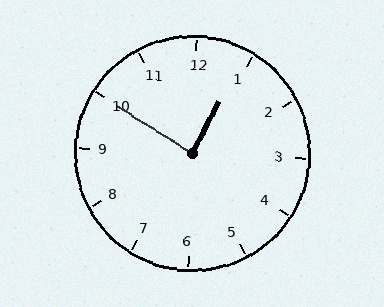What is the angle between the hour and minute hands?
Approximately 85 degrees.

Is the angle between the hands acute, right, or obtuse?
It is right.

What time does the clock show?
12:50.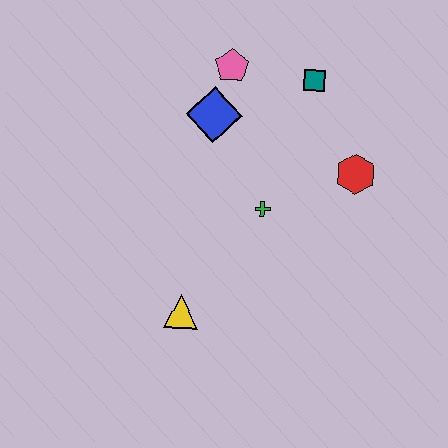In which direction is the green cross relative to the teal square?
The green cross is below the teal square.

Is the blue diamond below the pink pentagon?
Yes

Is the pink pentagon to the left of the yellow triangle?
No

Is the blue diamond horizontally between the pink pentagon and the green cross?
No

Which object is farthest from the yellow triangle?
The teal square is farthest from the yellow triangle.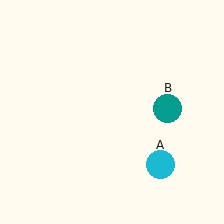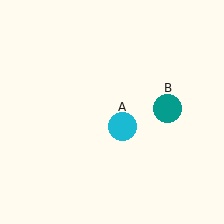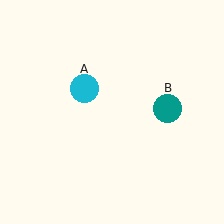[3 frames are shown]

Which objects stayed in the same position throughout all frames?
Teal circle (object B) remained stationary.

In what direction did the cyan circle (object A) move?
The cyan circle (object A) moved up and to the left.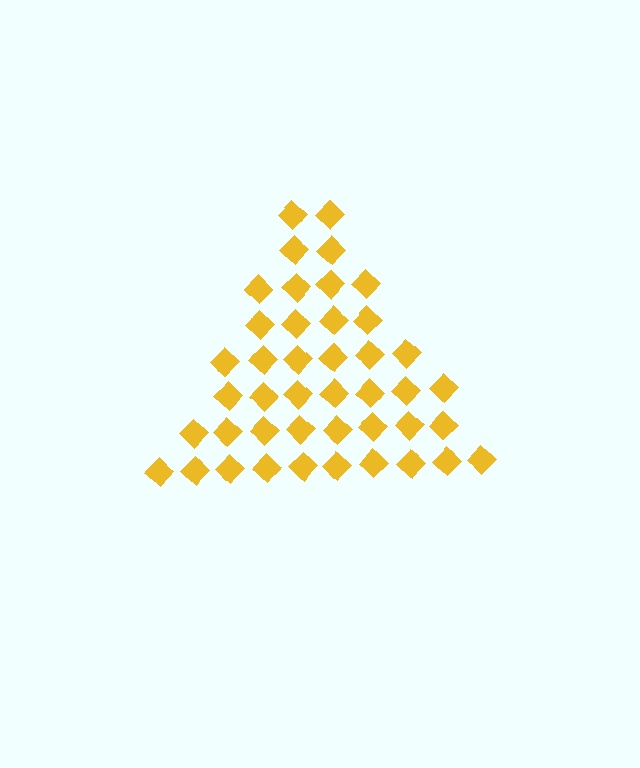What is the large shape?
The large shape is a triangle.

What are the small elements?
The small elements are diamonds.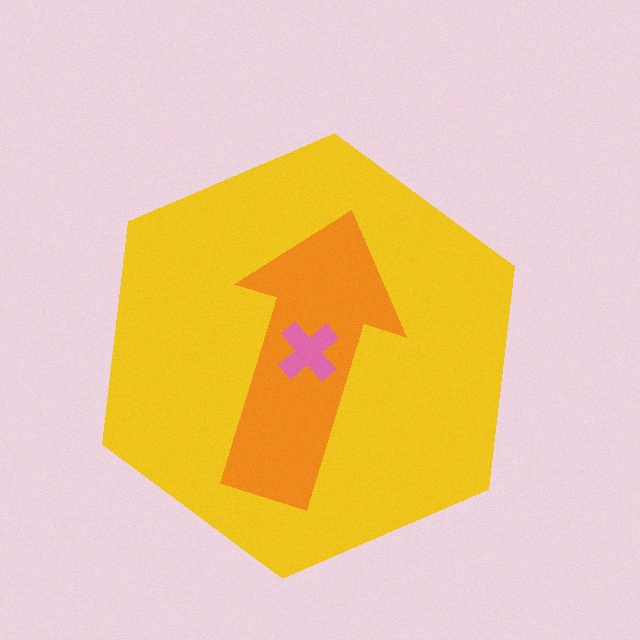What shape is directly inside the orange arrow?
The pink cross.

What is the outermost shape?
The yellow hexagon.